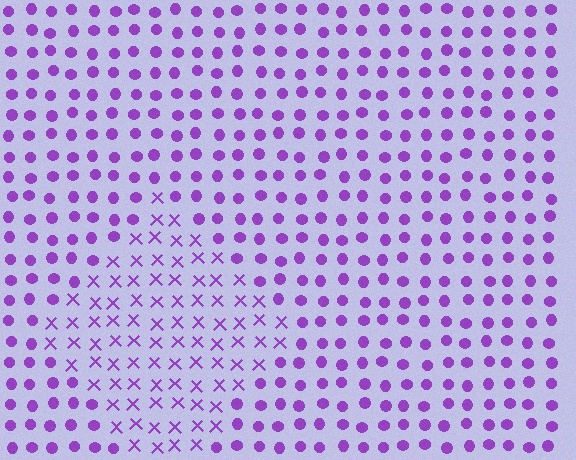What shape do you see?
I see a diamond.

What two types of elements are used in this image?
The image uses X marks inside the diamond region and circles outside it.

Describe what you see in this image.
The image is filled with small purple elements arranged in a uniform grid. A diamond-shaped region contains X marks, while the surrounding area contains circles. The boundary is defined purely by the change in element shape.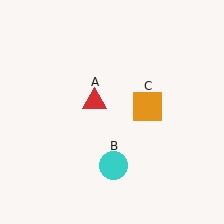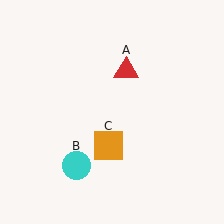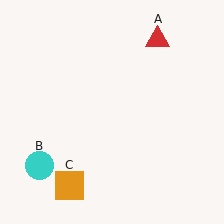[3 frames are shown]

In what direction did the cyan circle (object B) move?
The cyan circle (object B) moved left.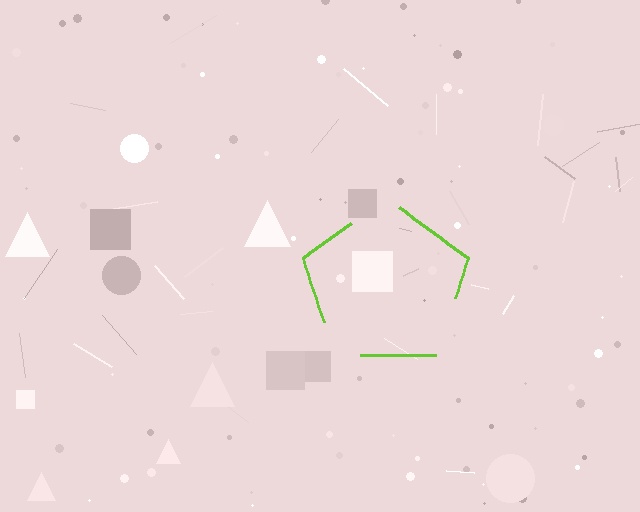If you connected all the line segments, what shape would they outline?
They would outline a pentagon.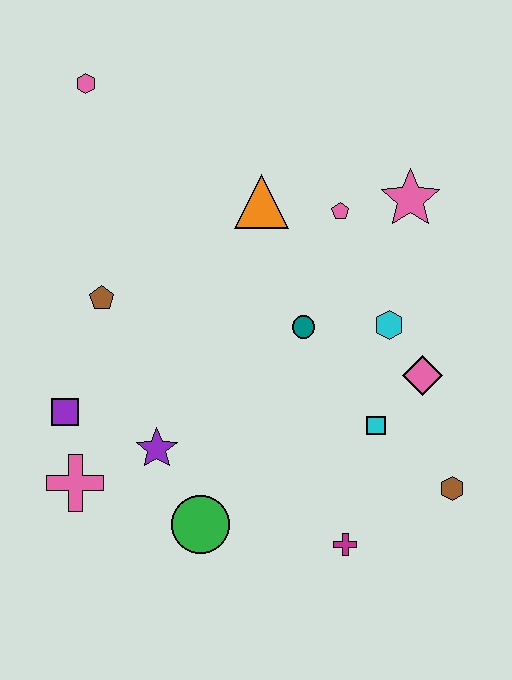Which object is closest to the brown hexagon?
The cyan square is closest to the brown hexagon.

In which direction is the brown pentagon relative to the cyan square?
The brown pentagon is to the left of the cyan square.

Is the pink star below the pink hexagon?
Yes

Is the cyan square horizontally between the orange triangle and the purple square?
No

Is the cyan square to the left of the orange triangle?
No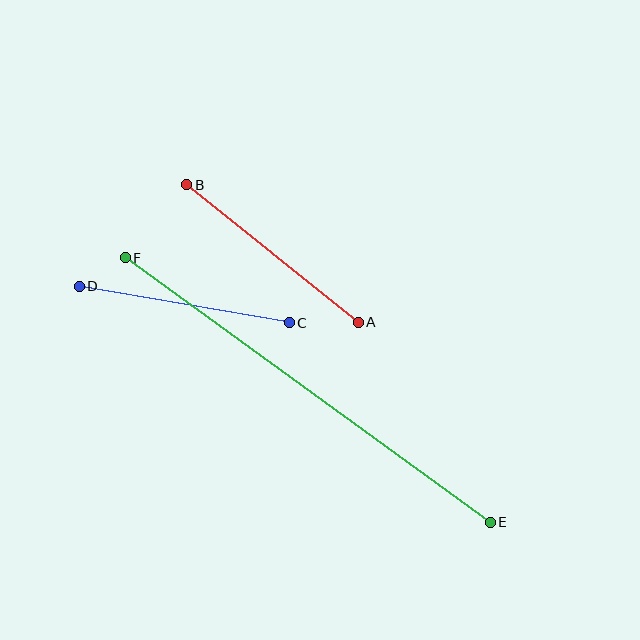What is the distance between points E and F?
The distance is approximately 450 pixels.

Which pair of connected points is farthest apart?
Points E and F are farthest apart.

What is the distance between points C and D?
The distance is approximately 213 pixels.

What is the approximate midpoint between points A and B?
The midpoint is at approximately (272, 254) pixels.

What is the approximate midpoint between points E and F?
The midpoint is at approximately (308, 390) pixels.